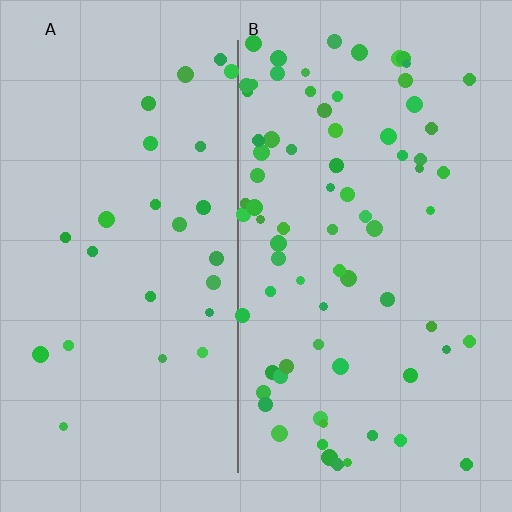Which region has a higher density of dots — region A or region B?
B (the right).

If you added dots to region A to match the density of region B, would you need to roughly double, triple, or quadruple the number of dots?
Approximately triple.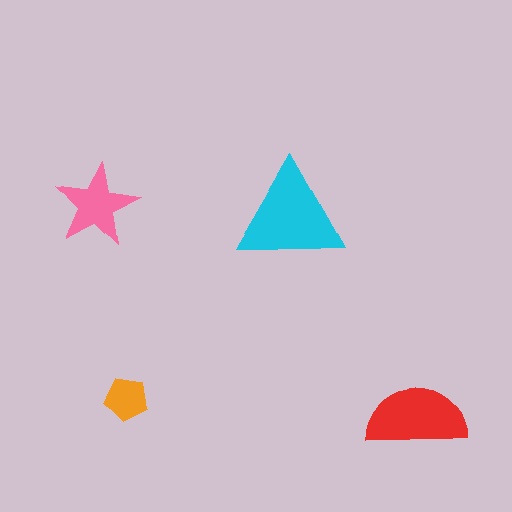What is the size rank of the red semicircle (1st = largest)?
2nd.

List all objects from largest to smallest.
The cyan triangle, the red semicircle, the pink star, the orange pentagon.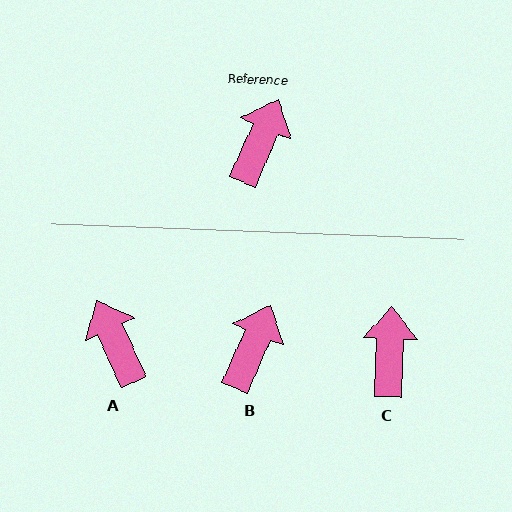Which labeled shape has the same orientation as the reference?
B.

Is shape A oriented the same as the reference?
No, it is off by about 48 degrees.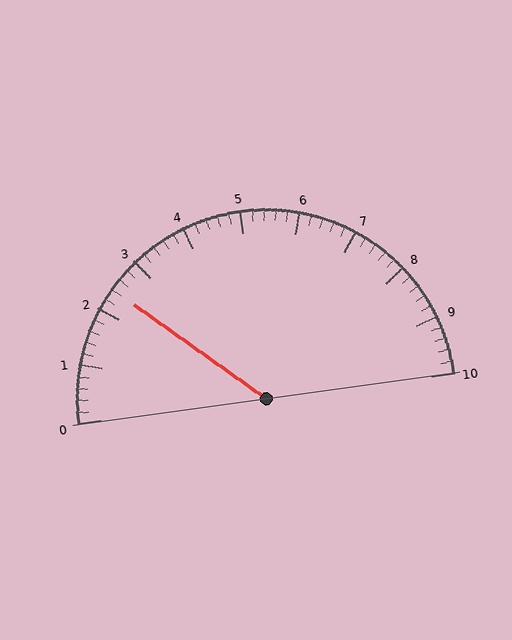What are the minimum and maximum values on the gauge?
The gauge ranges from 0 to 10.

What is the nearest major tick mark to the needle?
The nearest major tick mark is 2.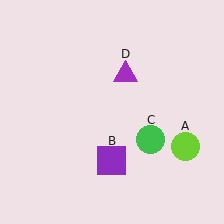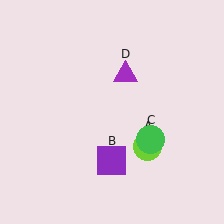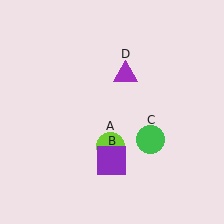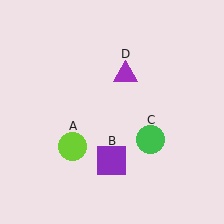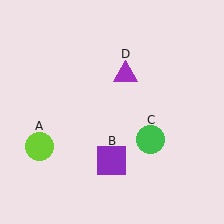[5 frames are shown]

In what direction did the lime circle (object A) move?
The lime circle (object A) moved left.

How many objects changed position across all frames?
1 object changed position: lime circle (object A).